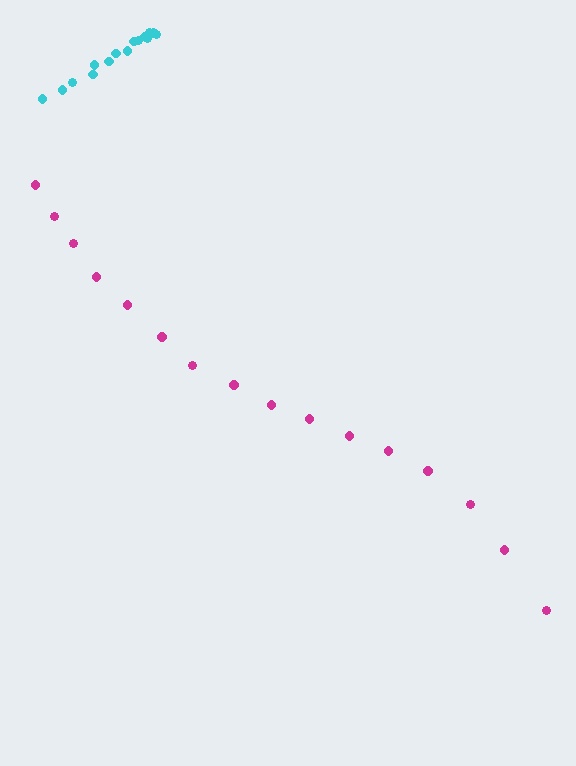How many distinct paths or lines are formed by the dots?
There are 2 distinct paths.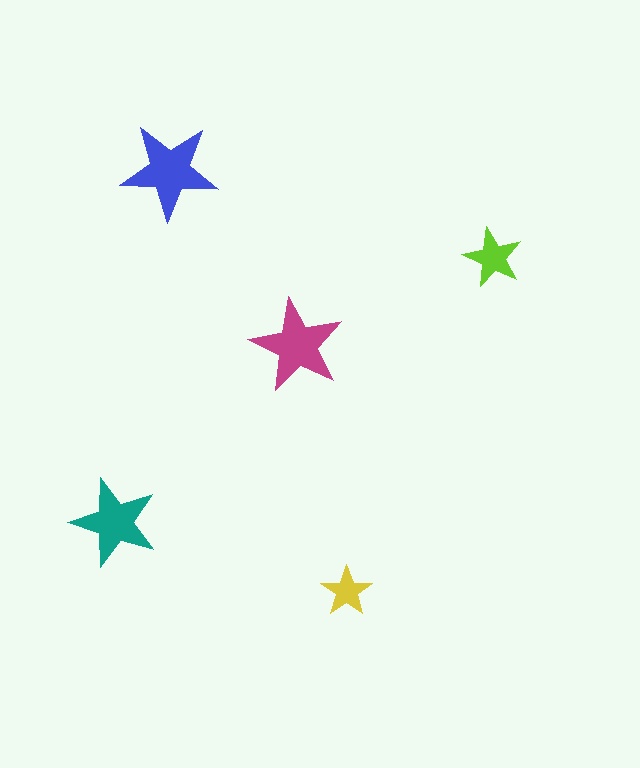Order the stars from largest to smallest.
the blue one, the magenta one, the teal one, the lime one, the yellow one.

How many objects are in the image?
There are 5 objects in the image.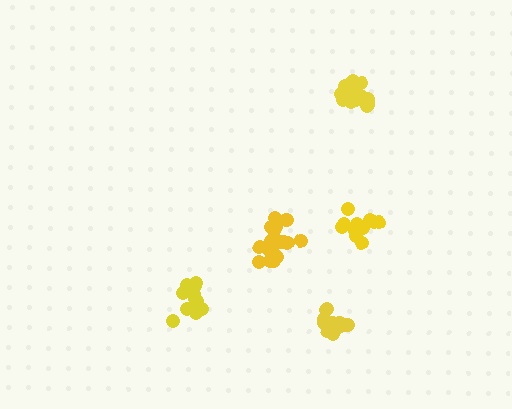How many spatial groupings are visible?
There are 5 spatial groupings.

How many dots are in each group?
Group 1: 15 dots, Group 2: 11 dots, Group 3: 16 dots, Group 4: 11 dots, Group 5: 17 dots (70 total).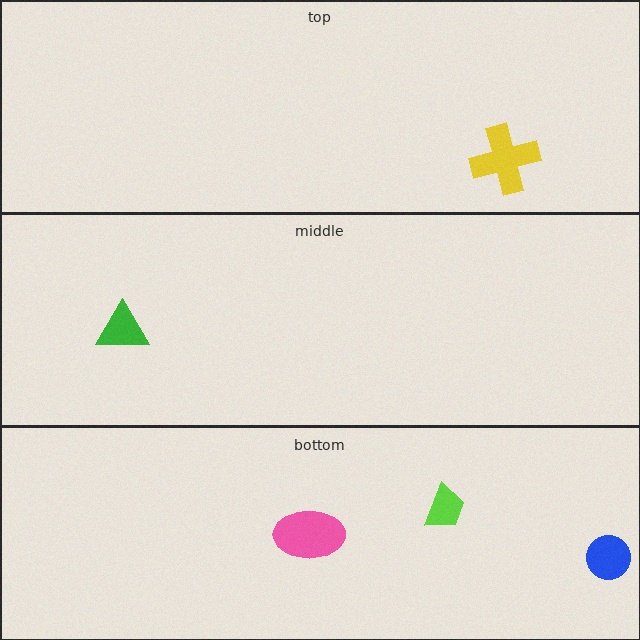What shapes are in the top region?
The yellow cross.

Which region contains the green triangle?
The middle region.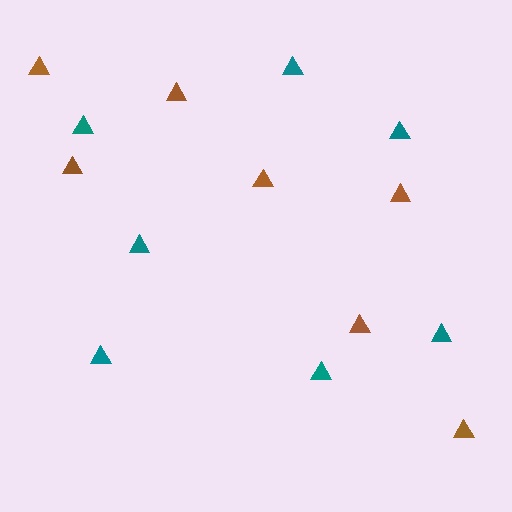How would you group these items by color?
There are 2 groups: one group of teal triangles (7) and one group of brown triangles (7).